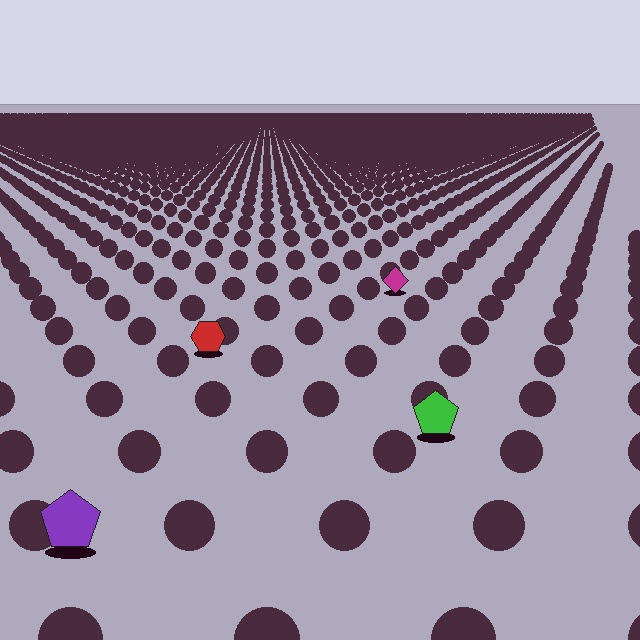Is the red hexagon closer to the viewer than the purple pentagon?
No. The purple pentagon is closer — you can tell from the texture gradient: the ground texture is coarser near it.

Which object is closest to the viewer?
The purple pentagon is closest. The texture marks near it are larger and more spread out.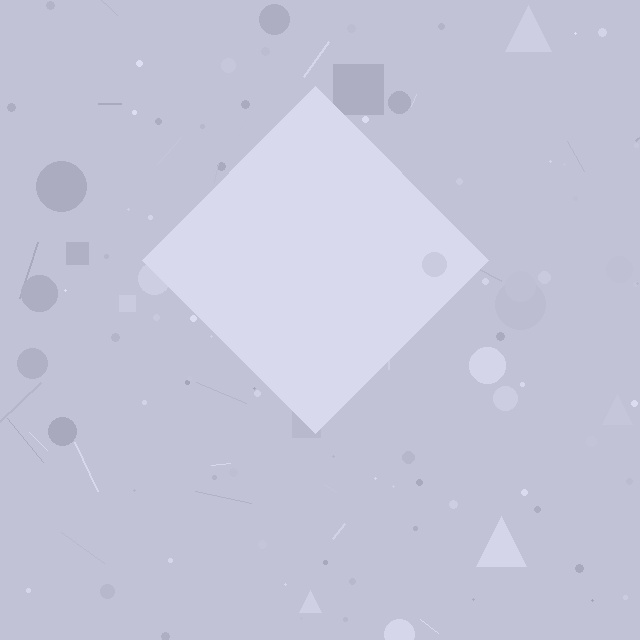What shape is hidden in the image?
A diamond is hidden in the image.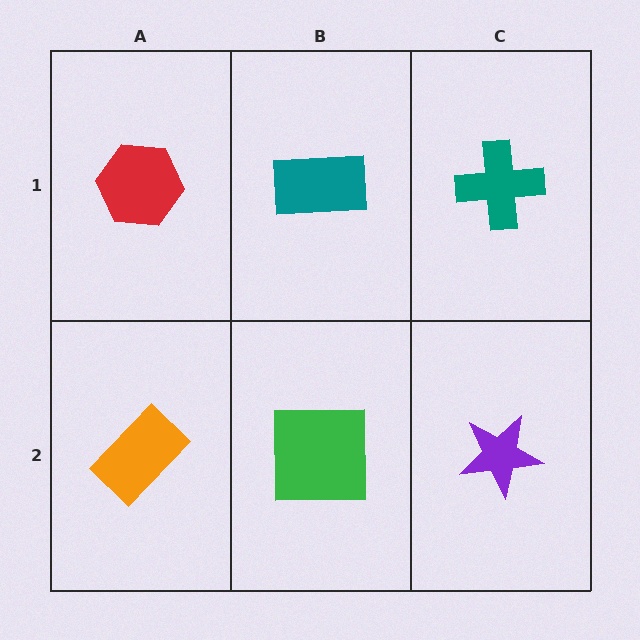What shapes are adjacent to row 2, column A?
A red hexagon (row 1, column A), a green square (row 2, column B).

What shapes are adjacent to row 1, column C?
A purple star (row 2, column C), a teal rectangle (row 1, column B).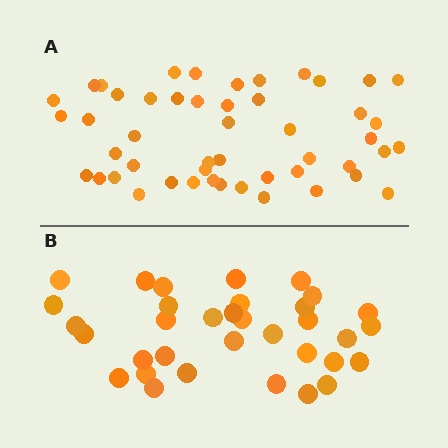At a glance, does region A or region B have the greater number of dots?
Region A (the top region) has more dots.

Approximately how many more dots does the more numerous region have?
Region A has approximately 15 more dots than region B.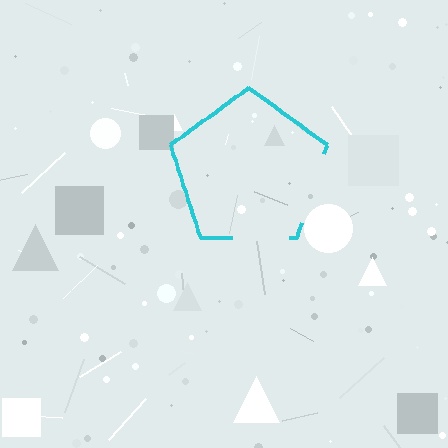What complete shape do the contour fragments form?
The contour fragments form a pentagon.